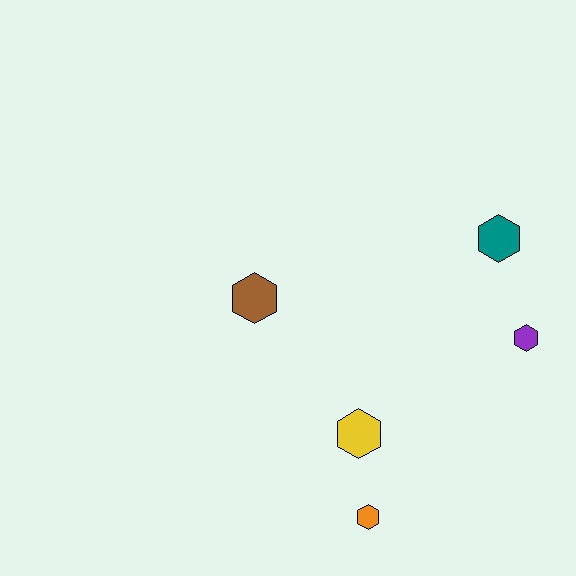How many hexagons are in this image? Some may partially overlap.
There are 5 hexagons.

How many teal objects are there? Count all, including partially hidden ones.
There is 1 teal object.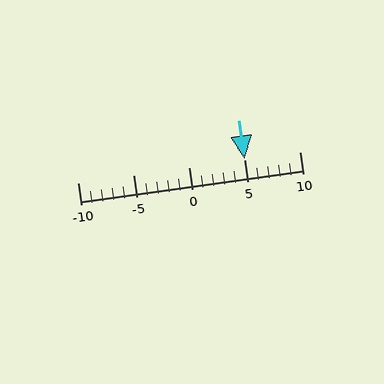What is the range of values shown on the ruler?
The ruler shows values from -10 to 10.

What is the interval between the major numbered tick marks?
The major tick marks are spaced 5 units apart.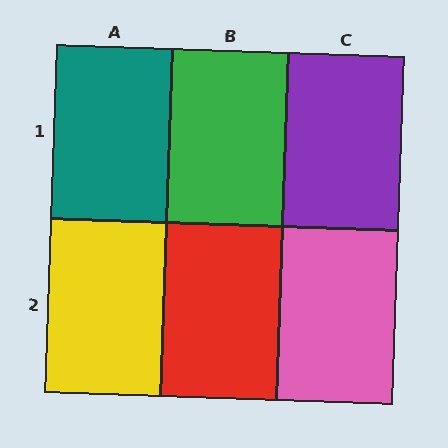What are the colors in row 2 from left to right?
Yellow, red, pink.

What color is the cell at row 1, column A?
Teal.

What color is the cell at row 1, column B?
Green.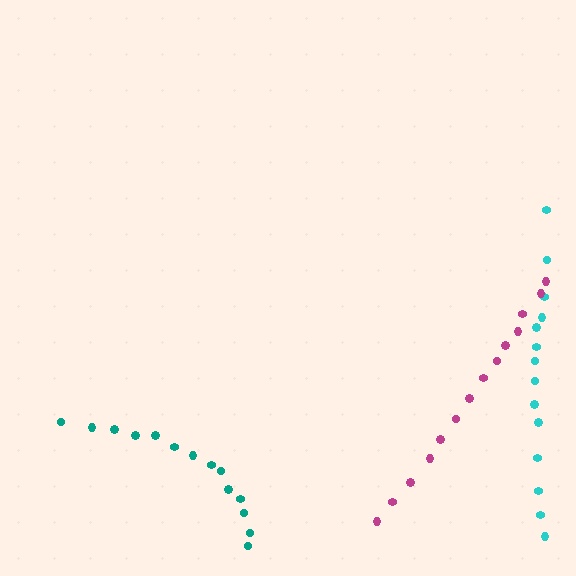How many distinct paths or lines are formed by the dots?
There are 3 distinct paths.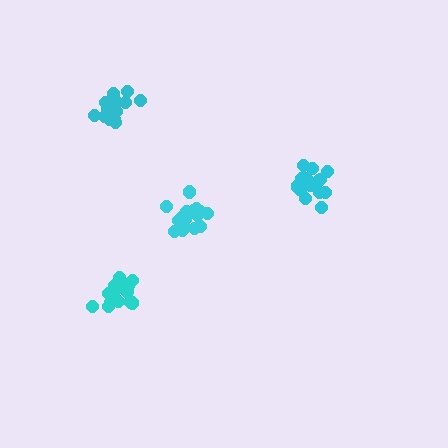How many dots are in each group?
Group 1: 17 dots, Group 2: 20 dots, Group 3: 16 dots, Group 4: 20 dots (73 total).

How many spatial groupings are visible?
There are 4 spatial groupings.